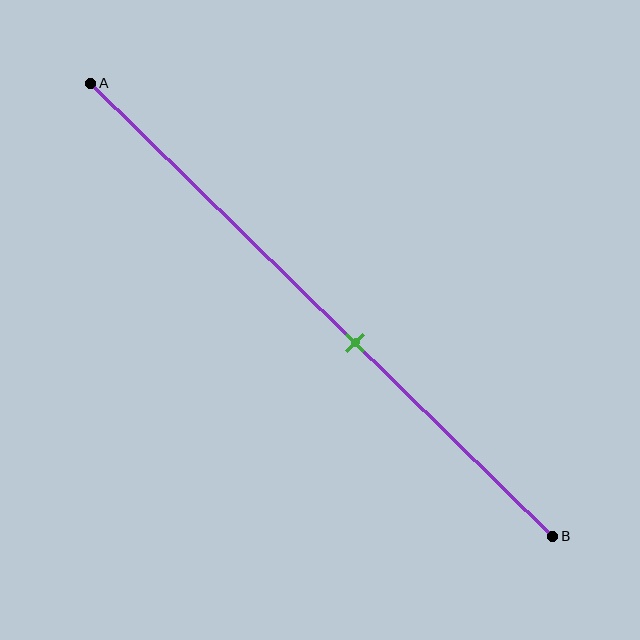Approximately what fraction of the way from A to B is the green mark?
The green mark is approximately 55% of the way from A to B.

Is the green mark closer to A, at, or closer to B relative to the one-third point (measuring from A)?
The green mark is closer to point B than the one-third point of segment AB.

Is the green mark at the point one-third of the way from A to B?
No, the mark is at about 55% from A, not at the 33% one-third point.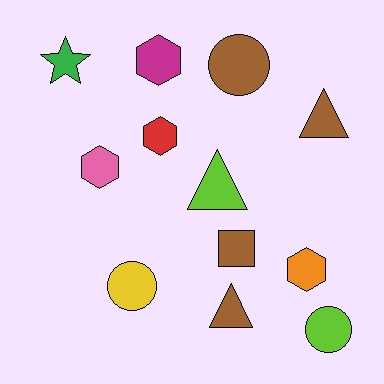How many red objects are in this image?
There is 1 red object.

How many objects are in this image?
There are 12 objects.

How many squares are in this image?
There is 1 square.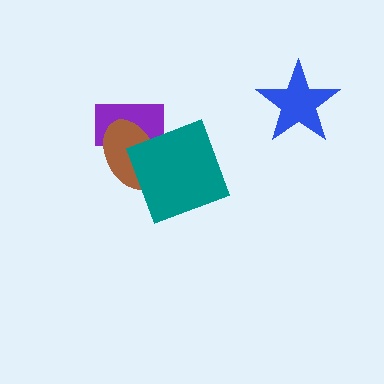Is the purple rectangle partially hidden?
Yes, it is partially covered by another shape.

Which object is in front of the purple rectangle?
The brown ellipse is in front of the purple rectangle.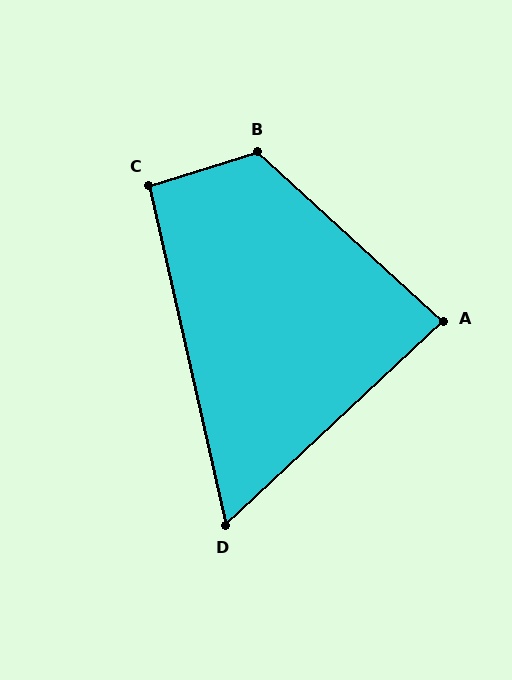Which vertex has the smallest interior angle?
D, at approximately 60 degrees.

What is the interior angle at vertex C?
Approximately 94 degrees (approximately right).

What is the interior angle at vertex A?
Approximately 86 degrees (approximately right).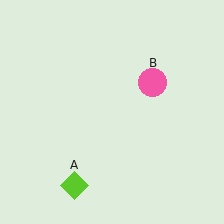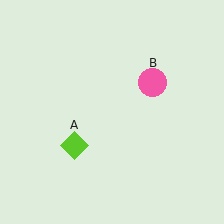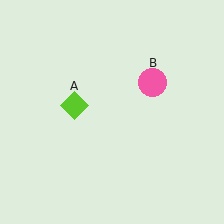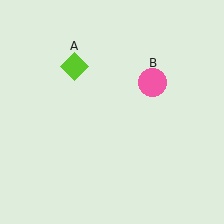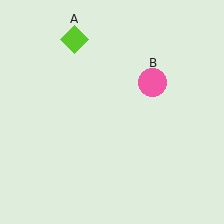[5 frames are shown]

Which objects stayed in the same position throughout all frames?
Pink circle (object B) remained stationary.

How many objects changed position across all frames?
1 object changed position: lime diamond (object A).